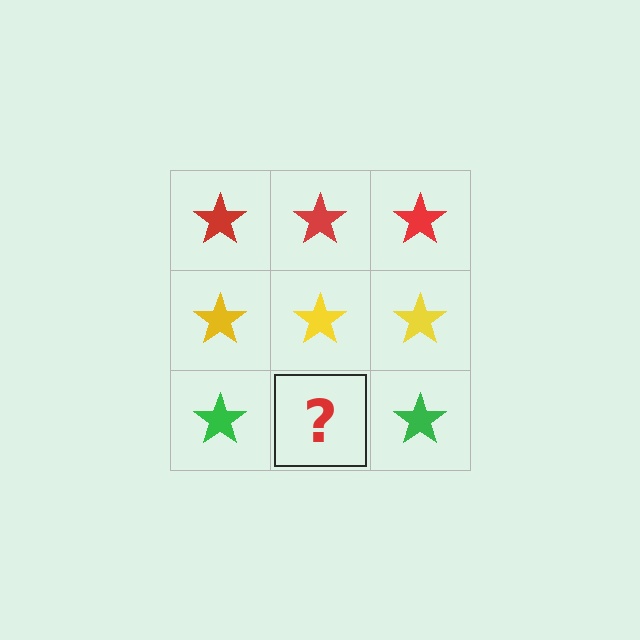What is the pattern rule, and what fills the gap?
The rule is that each row has a consistent color. The gap should be filled with a green star.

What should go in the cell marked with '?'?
The missing cell should contain a green star.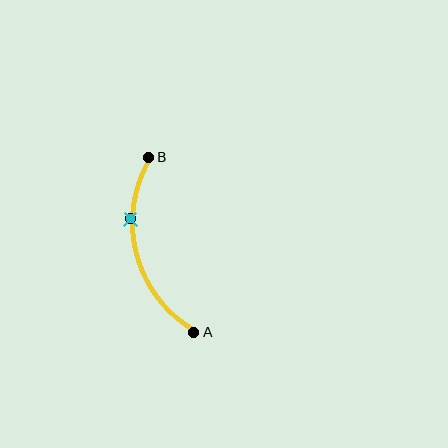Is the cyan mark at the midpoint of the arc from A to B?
No. The cyan mark lies on the arc but is closer to endpoint B. The arc midpoint would be at the point on the curve equidistant along the arc from both A and B.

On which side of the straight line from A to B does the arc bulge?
The arc bulges to the left of the straight line connecting A and B.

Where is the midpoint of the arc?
The arc midpoint is the point on the curve farthest from the straight line joining A and B. It sits to the left of that line.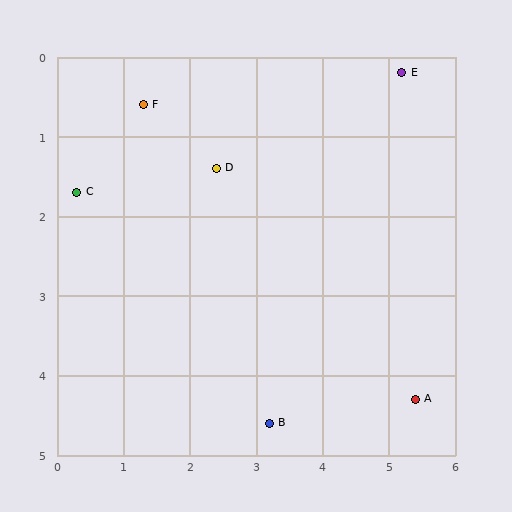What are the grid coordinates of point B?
Point B is at approximately (3.2, 4.6).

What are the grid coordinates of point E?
Point E is at approximately (5.2, 0.2).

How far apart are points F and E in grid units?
Points F and E are about 3.9 grid units apart.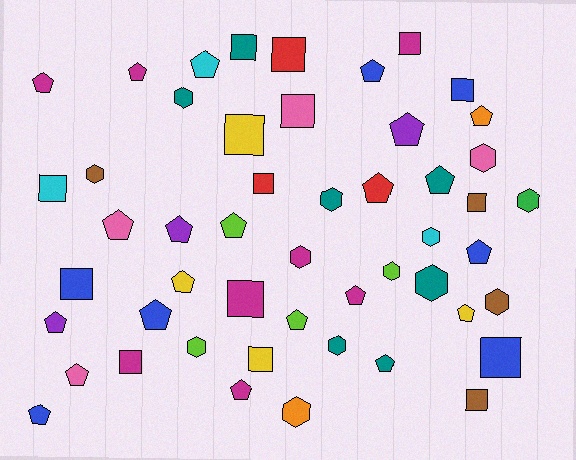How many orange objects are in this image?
There are 2 orange objects.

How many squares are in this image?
There are 15 squares.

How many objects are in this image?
There are 50 objects.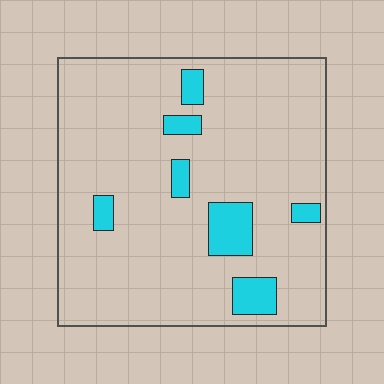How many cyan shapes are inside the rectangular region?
7.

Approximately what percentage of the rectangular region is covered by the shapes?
Approximately 10%.